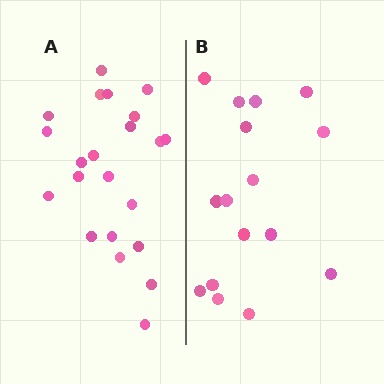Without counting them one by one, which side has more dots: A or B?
Region A (the left region) has more dots.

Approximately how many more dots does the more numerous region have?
Region A has about 6 more dots than region B.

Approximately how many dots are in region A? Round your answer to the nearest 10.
About 20 dots. (The exact count is 22, which rounds to 20.)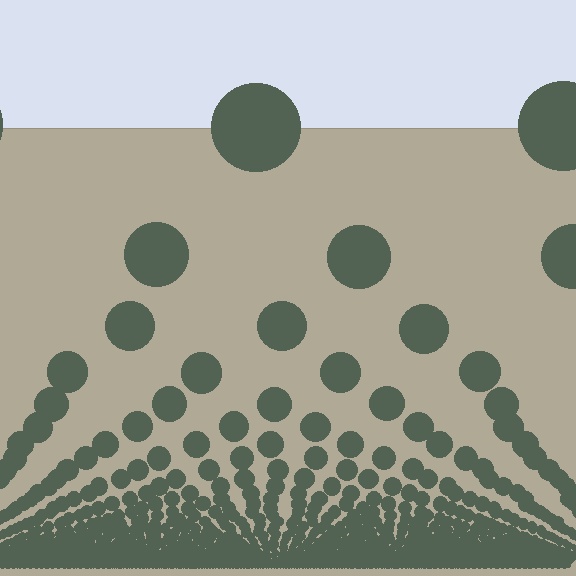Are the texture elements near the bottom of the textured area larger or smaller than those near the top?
Smaller. The gradient is inverted — elements near the bottom are smaller and denser.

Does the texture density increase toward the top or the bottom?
Density increases toward the bottom.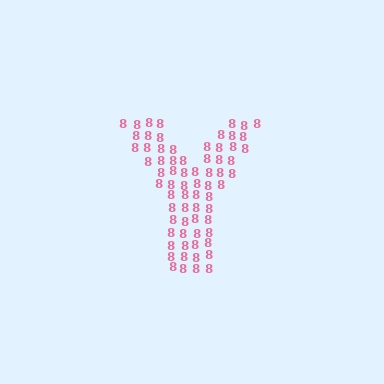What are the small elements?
The small elements are digit 8's.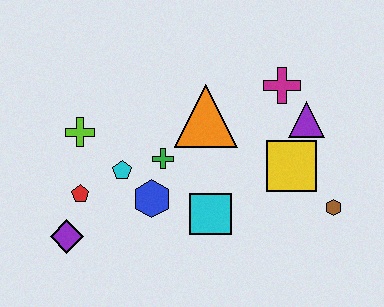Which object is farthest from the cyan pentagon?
The brown hexagon is farthest from the cyan pentagon.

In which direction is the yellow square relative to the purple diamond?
The yellow square is to the right of the purple diamond.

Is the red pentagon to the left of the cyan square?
Yes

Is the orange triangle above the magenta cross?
No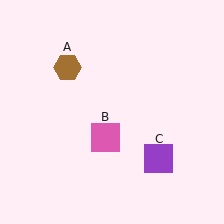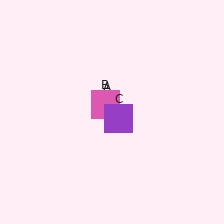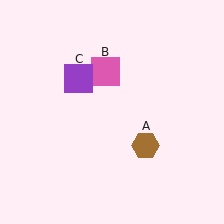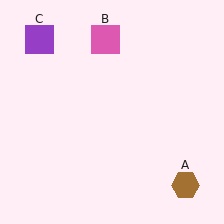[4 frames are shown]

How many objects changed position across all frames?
3 objects changed position: brown hexagon (object A), pink square (object B), purple square (object C).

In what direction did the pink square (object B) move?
The pink square (object B) moved up.